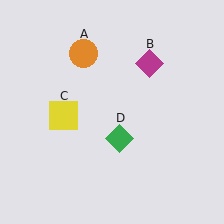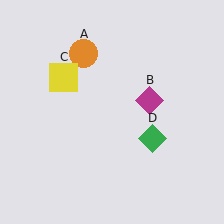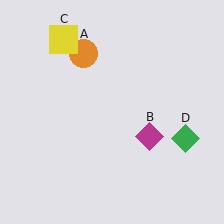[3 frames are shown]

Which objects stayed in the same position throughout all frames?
Orange circle (object A) remained stationary.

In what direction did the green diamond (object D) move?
The green diamond (object D) moved right.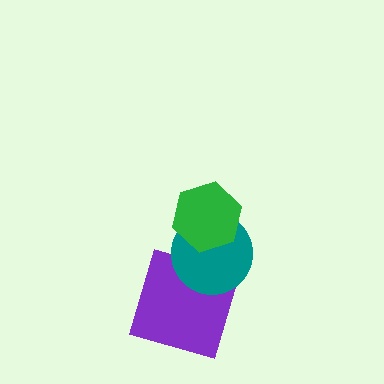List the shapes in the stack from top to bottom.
From top to bottom: the green hexagon, the teal circle, the purple square.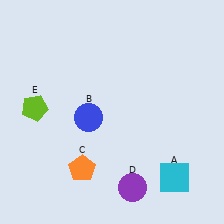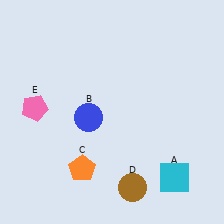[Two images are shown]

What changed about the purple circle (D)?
In Image 1, D is purple. In Image 2, it changed to brown.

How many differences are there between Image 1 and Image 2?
There are 2 differences between the two images.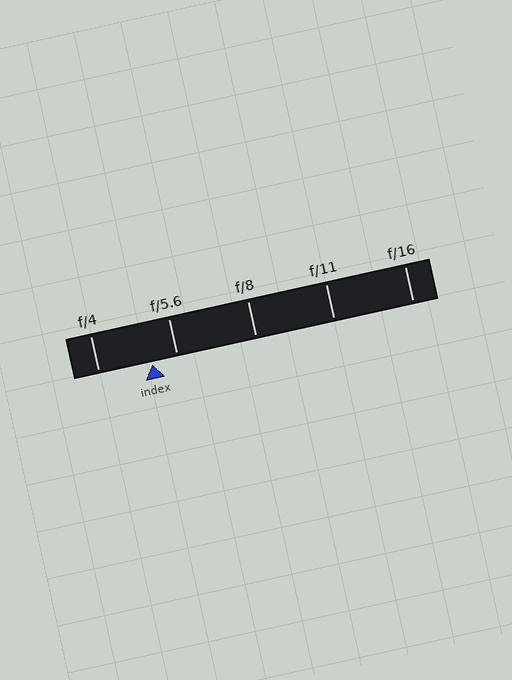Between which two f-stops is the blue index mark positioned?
The index mark is between f/4 and f/5.6.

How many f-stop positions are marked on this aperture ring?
There are 5 f-stop positions marked.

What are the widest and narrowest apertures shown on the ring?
The widest aperture shown is f/4 and the narrowest is f/16.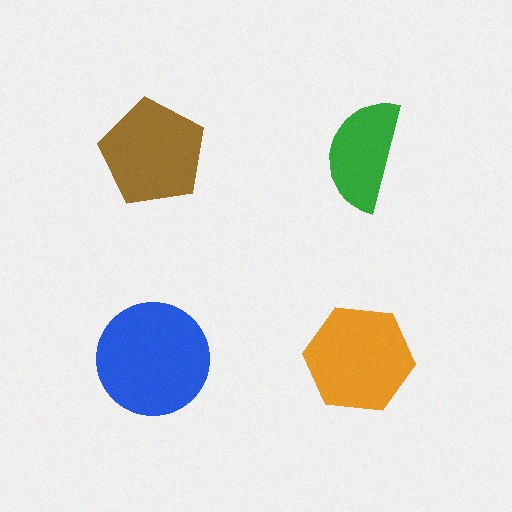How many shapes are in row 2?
2 shapes.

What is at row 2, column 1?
A blue circle.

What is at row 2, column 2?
An orange hexagon.